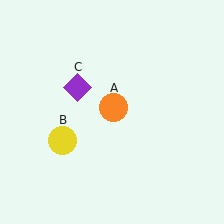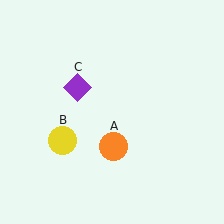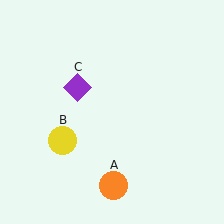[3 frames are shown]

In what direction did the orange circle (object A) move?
The orange circle (object A) moved down.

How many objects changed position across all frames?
1 object changed position: orange circle (object A).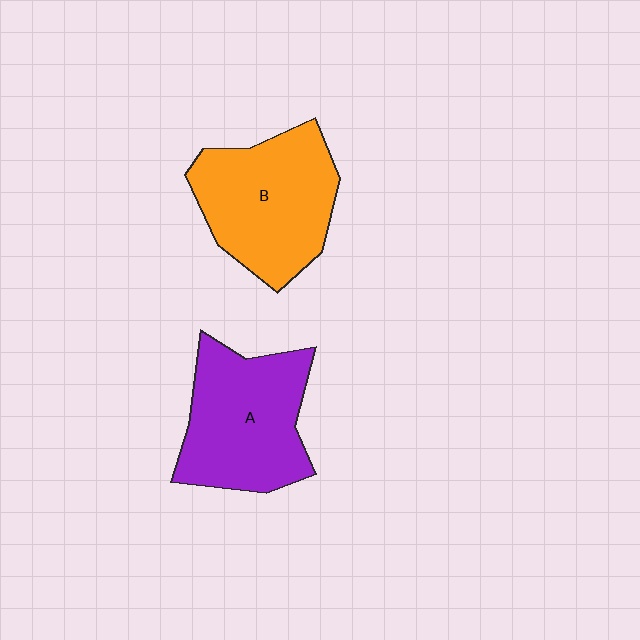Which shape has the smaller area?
Shape A (purple).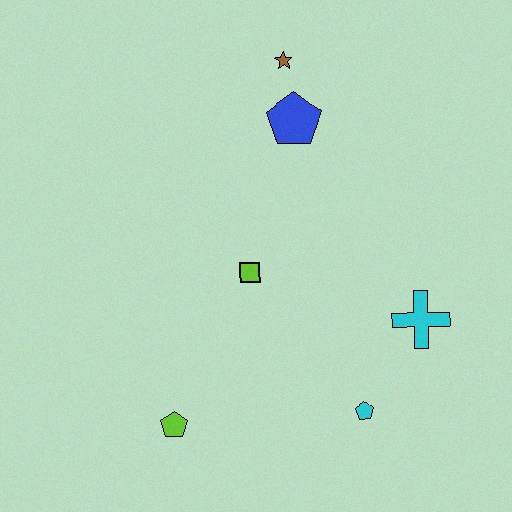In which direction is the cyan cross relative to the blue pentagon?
The cyan cross is below the blue pentagon.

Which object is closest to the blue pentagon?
The brown star is closest to the blue pentagon.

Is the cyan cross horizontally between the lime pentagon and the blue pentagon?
No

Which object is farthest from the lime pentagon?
The brown star is farthest from the lime pentagon.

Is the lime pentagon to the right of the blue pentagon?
No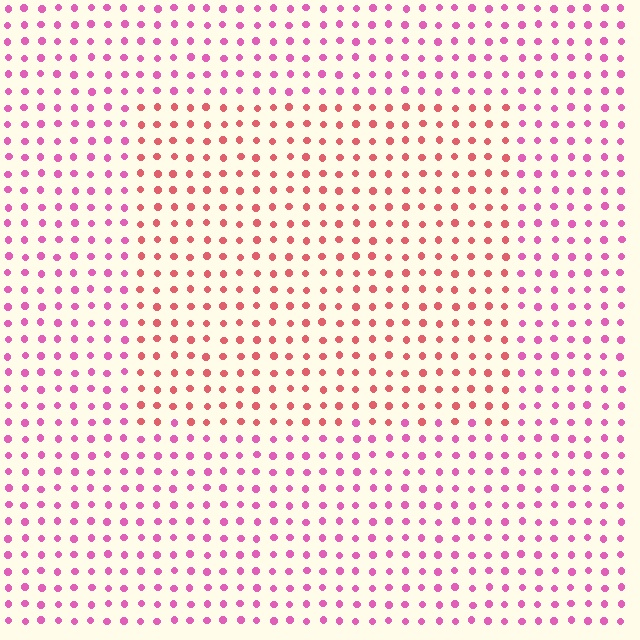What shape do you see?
I see a rectangle.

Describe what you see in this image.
The image is filled with small pink elements in a uniform arrangement. A rectangle-shaped region is visible where the elements are tinted to a slightly different hue, forming a subtle color boundary.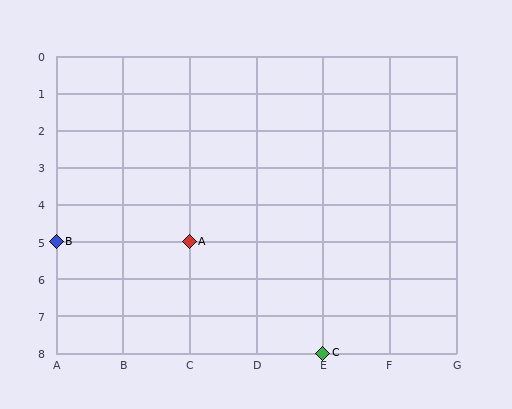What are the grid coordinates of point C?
Point C is at grid coordinates (E, 8).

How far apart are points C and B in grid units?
Points C and B are 4 columns and 3 rows apart (about 5.0 grid units diagonally).